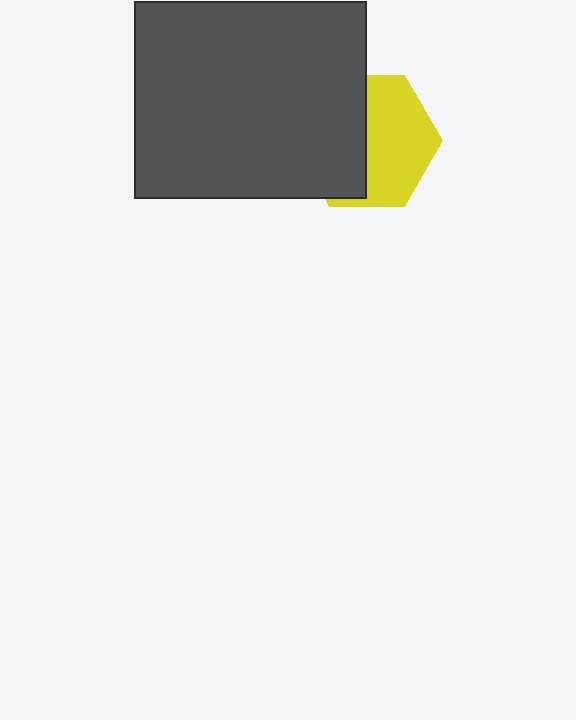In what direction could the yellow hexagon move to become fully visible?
The yellow hexagon could move right. That would shift it out from behind the dark gray rectangle entirely.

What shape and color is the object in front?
The object in front is a dark gray rectangle.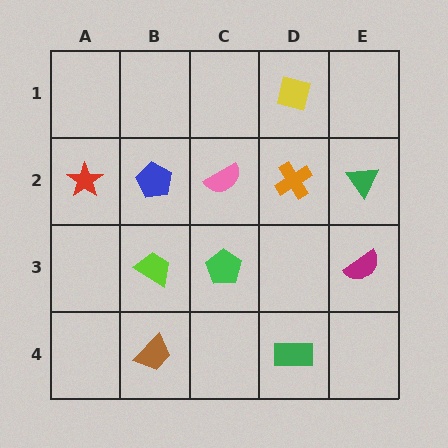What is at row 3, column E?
A magenta semicircle.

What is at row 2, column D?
An orange cross.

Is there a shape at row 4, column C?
No, that cell is empty.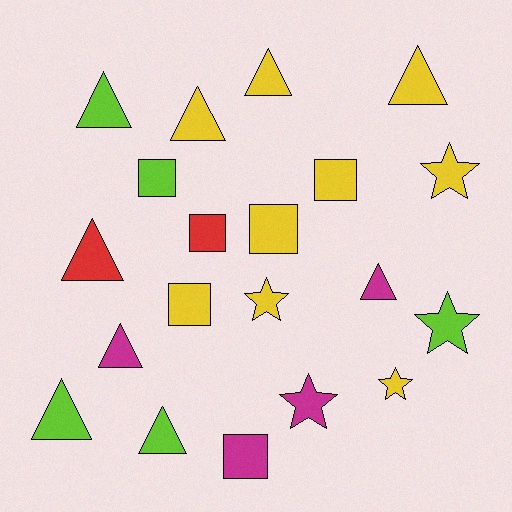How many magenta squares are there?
There is 1 magenta square.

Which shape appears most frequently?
Triangle, with 9 objects.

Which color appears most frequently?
Yellow, with 9 objects.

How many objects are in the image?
There are 20 objects.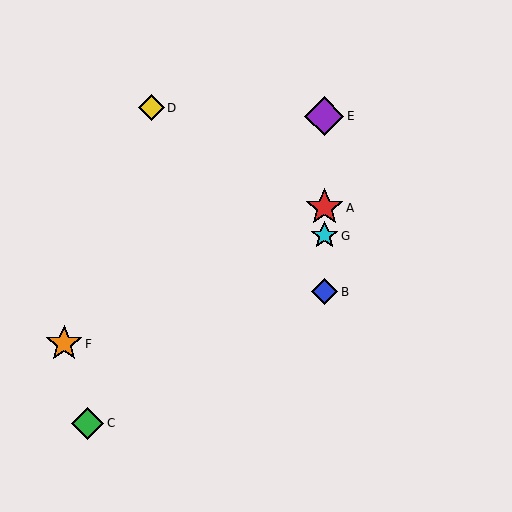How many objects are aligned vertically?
4 objects (A, B, E, G) are aligned vertically.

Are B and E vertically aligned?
Yes, both are at x≈324.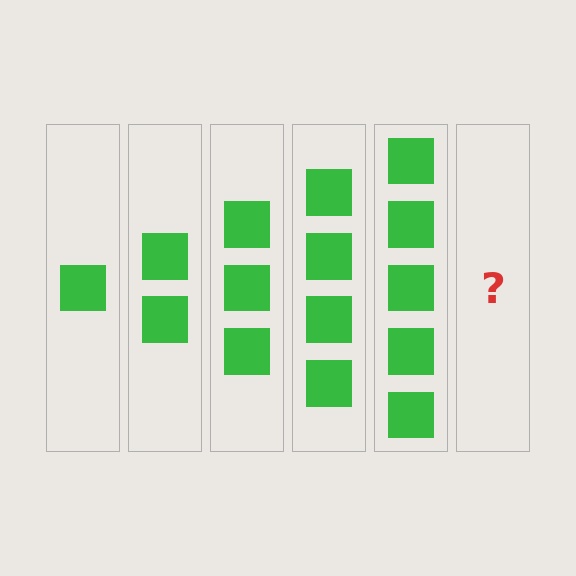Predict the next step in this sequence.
The next step is 6 squares.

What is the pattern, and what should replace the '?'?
The pattern is that each step adds one more square. The '?' should be 6 squares.